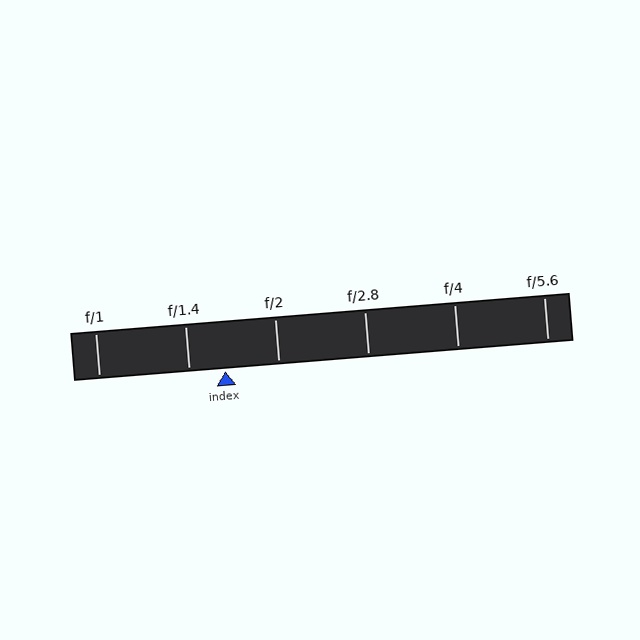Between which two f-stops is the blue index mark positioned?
The index mark is between f/1.4 and f/2.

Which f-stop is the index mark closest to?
The index mark is closest to f/1.4.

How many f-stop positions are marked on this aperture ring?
There are 6 f-stop positions marked.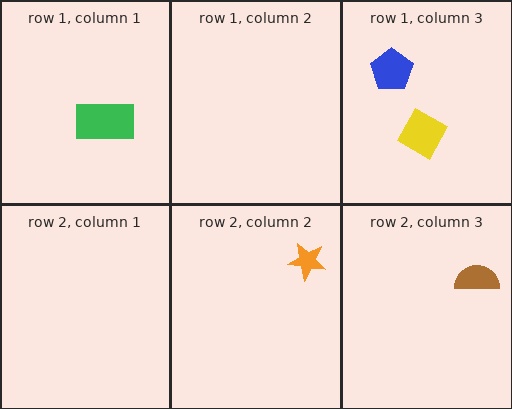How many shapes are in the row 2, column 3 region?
1.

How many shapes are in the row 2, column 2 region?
1.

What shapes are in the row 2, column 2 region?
The orange star.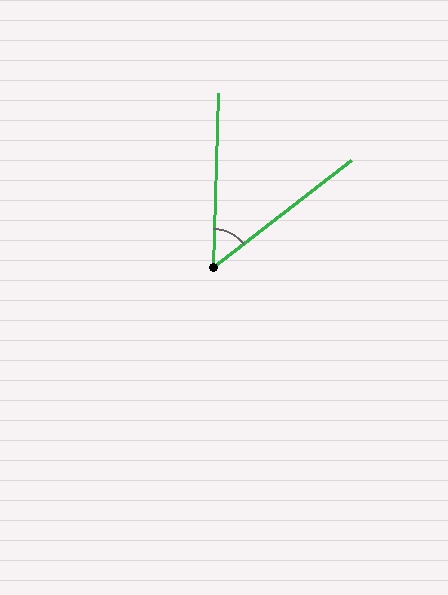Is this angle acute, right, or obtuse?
It is acute.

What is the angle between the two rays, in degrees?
Approximately 50 degrees.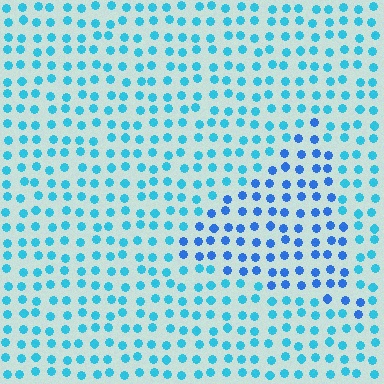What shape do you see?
I see a triangle.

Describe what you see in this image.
The image is filled with small cyan elements in a uniform arrangement. A triangle-shaped region is visible where the elements are tinted to a slightly different hue, forming a subtle color boundary.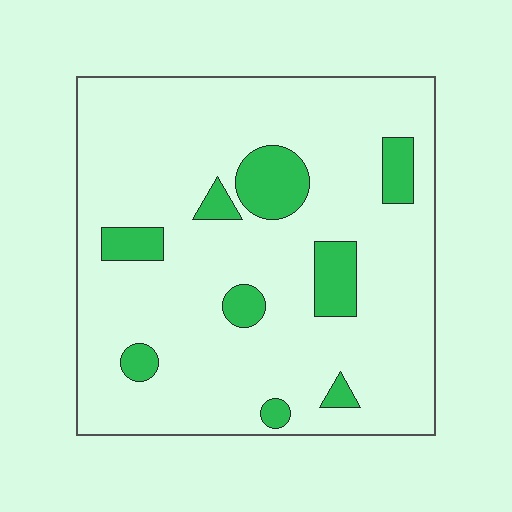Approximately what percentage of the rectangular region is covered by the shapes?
Approximately 15%.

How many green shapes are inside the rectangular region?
9.